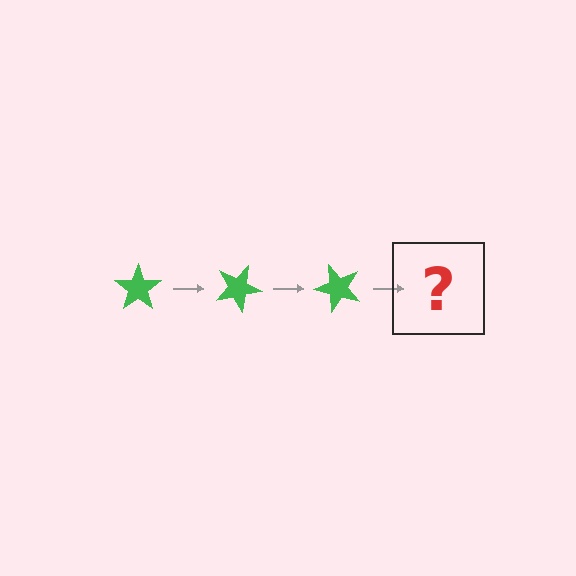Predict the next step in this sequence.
The next step is a green star rotated 75 degrees.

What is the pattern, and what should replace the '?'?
The pattern is that the star rotates 25 degrees each step. The '?' should be a green star rotated 75 degrees.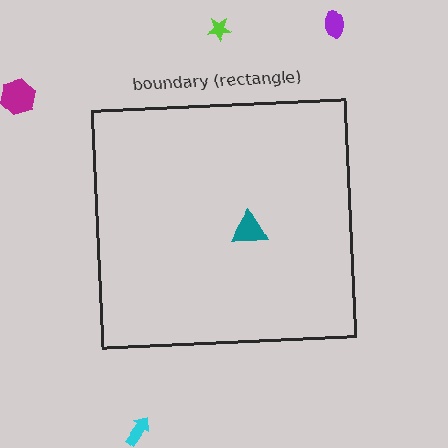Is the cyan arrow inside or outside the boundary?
Outside.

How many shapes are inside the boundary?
1 inside, 4 outside.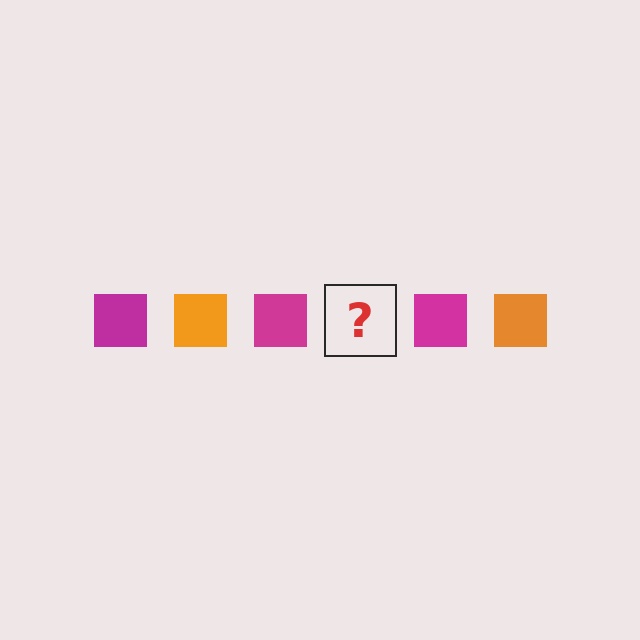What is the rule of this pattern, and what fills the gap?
The rule is that the pattern cycles through magenta, orange squares. The gap should be filled with an orange square.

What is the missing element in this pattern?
The missing element is an orange square.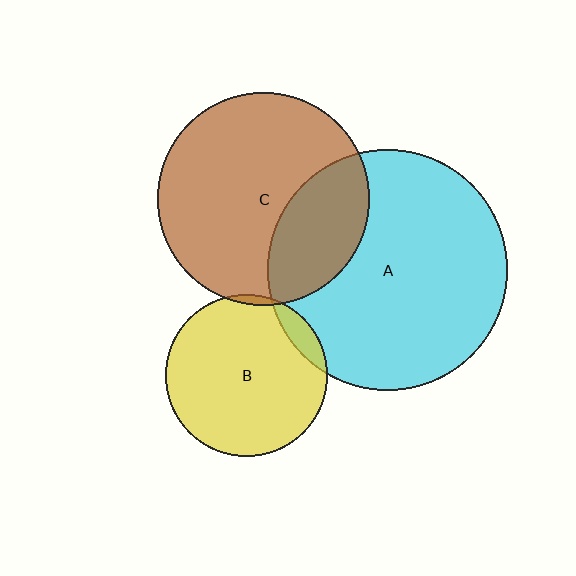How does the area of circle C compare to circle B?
Approximately 1.7 times.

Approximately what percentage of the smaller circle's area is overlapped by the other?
Approximately 30%.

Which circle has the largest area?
Circle A (cyan).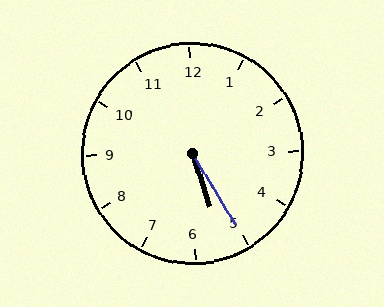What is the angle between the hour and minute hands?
Approximately 12 degrees.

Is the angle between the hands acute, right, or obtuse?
It is acute.